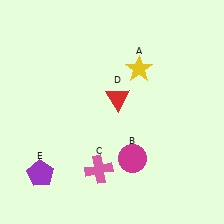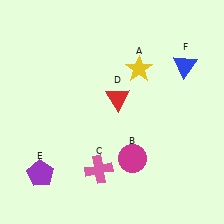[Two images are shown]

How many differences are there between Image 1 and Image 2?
There is 1 difference between the two images.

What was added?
A blue triangle (F) was added in Image 2.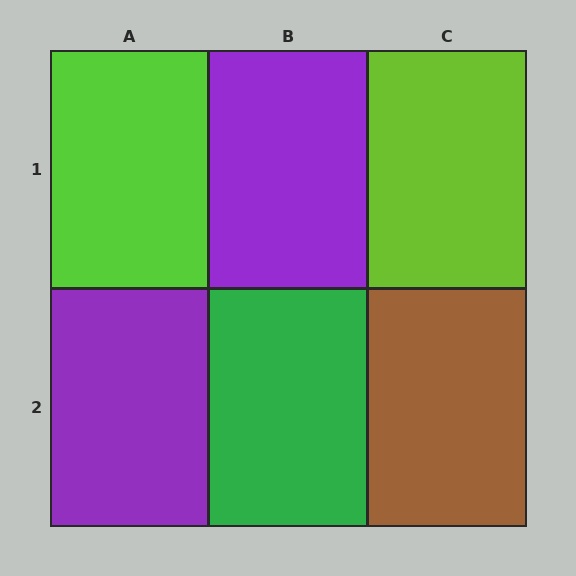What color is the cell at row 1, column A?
Lime.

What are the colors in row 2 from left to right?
Purple, green, brown.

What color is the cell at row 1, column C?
Lime.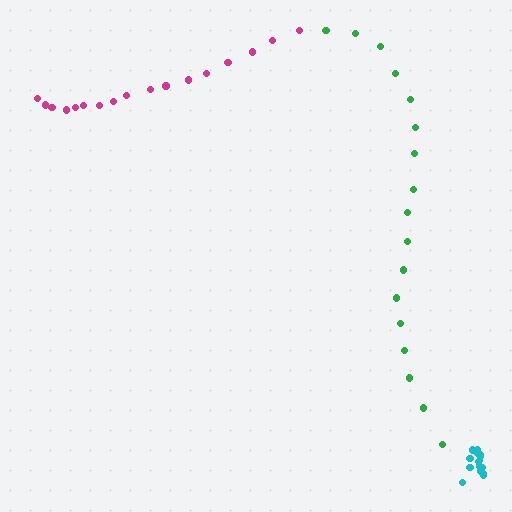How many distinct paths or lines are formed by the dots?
There are 3 distinct paths.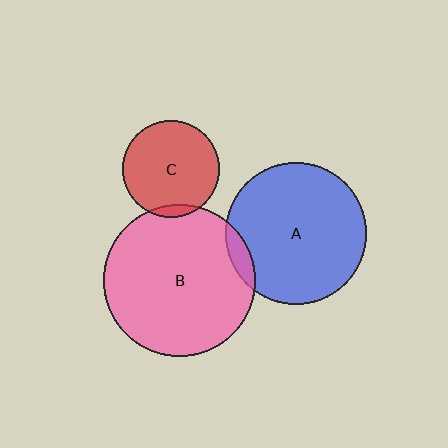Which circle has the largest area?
Circle B (pink).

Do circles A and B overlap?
Yes.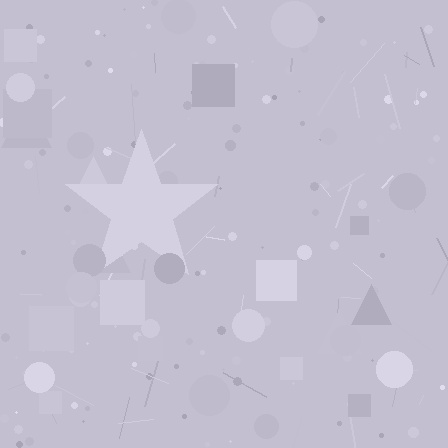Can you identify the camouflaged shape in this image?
The camouflaged shape is a star.